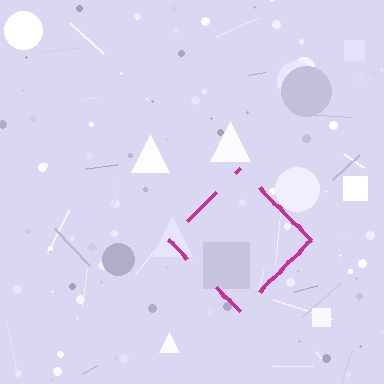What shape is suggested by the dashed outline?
The dashed outline suggests a diamond.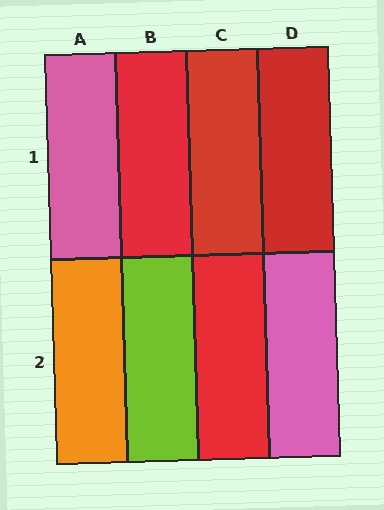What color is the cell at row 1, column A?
Pink.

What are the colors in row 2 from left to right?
Orange, lime, red, pink.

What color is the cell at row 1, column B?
Red.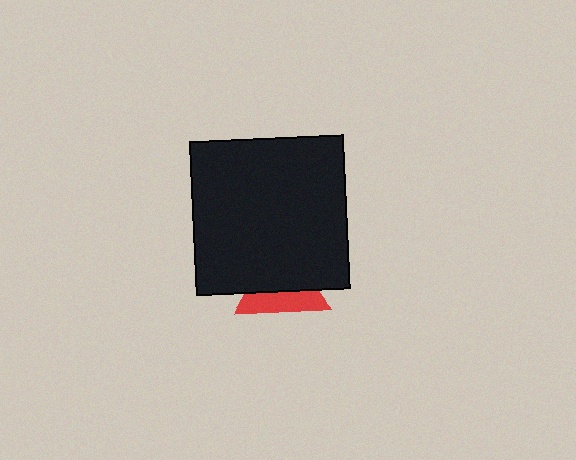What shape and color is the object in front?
The object in front is a black square.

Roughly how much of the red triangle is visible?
A small part of it is visible (roughly 42%).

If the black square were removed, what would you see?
You would see the complete red triangle.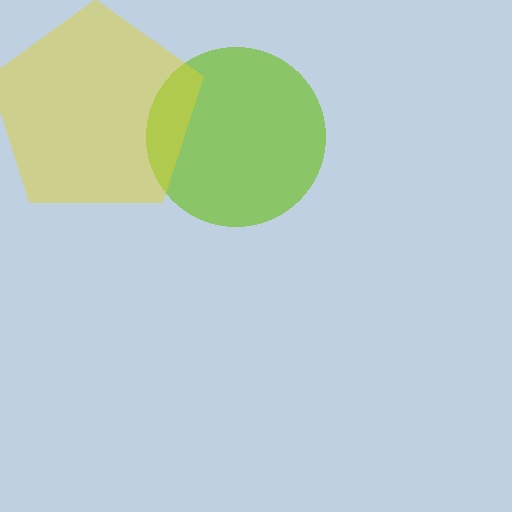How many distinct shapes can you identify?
There are 2 distinct shapes: a lime circle, a yellow pentagon.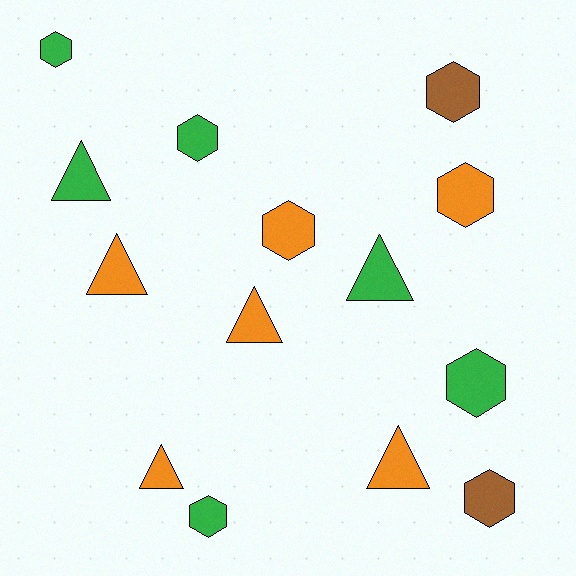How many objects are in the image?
There are 14 objects.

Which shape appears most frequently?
Hexagon, with 8 objects.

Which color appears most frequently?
Green, with 6 objects.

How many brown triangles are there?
There are no brown triangles.